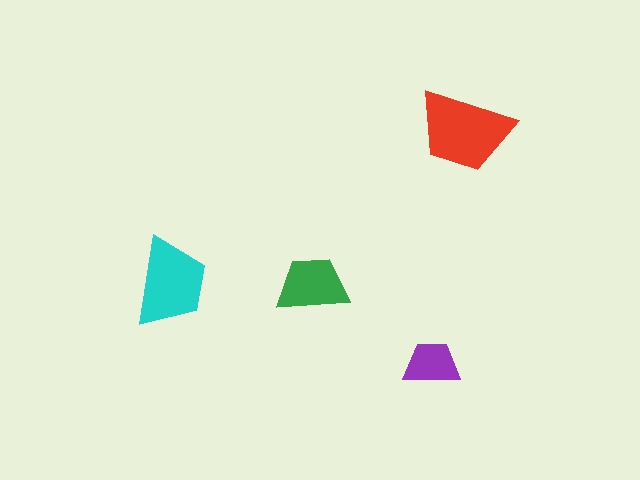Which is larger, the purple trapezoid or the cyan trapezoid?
The cyan one.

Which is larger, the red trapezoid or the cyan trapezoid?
The red one.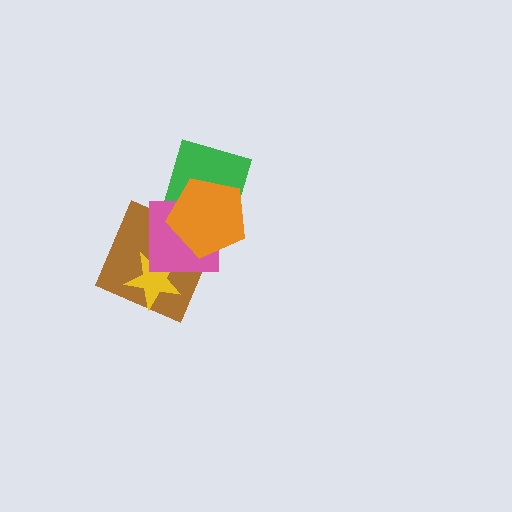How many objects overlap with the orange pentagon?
3 objects overlap with the orange pentagon.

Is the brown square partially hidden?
Yes, it is partially covered by another shape.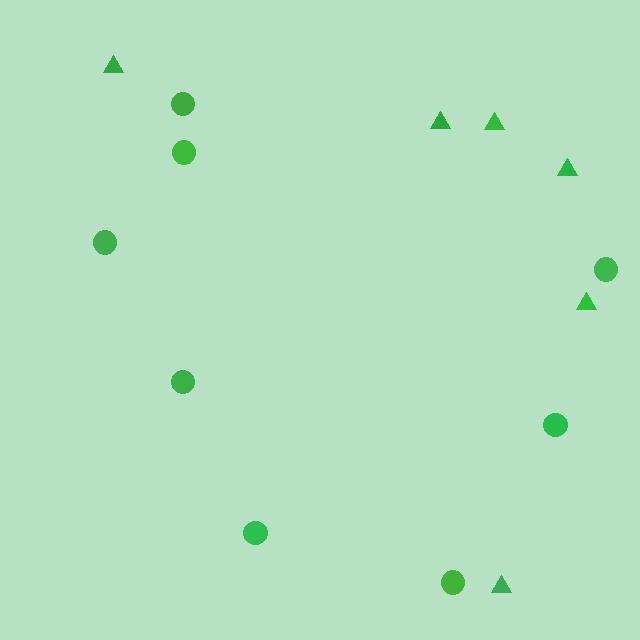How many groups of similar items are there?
There are 2 groups: one group of circles (8) and one group of triangles (6).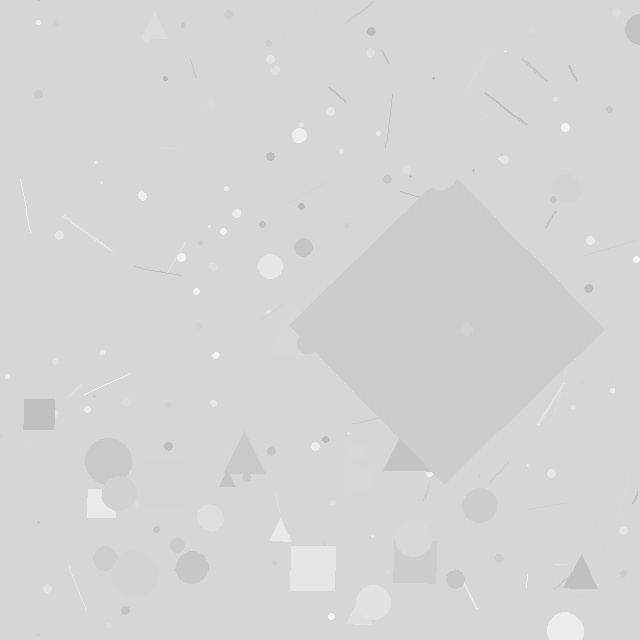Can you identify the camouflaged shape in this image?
The camouflaged shape is a diamond.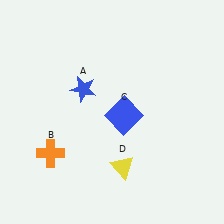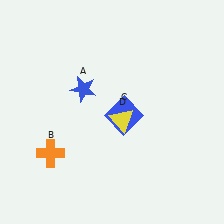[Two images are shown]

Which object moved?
The yellow triangle (D) moved up.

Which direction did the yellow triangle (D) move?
The yellow triangle (D) moved up.